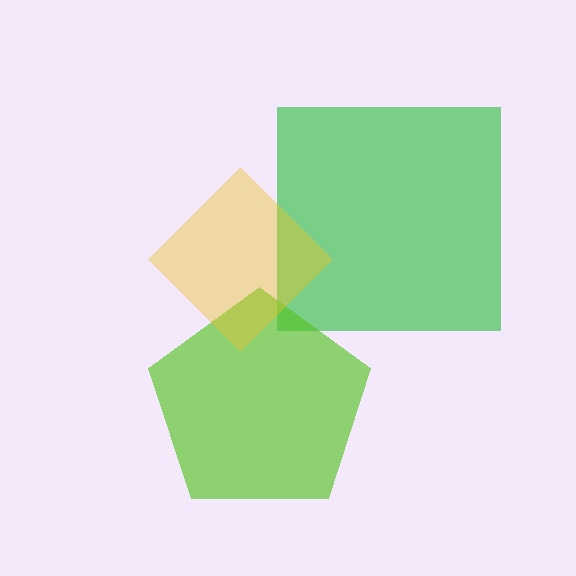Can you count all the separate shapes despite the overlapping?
Yes, there are 3 separate shapes.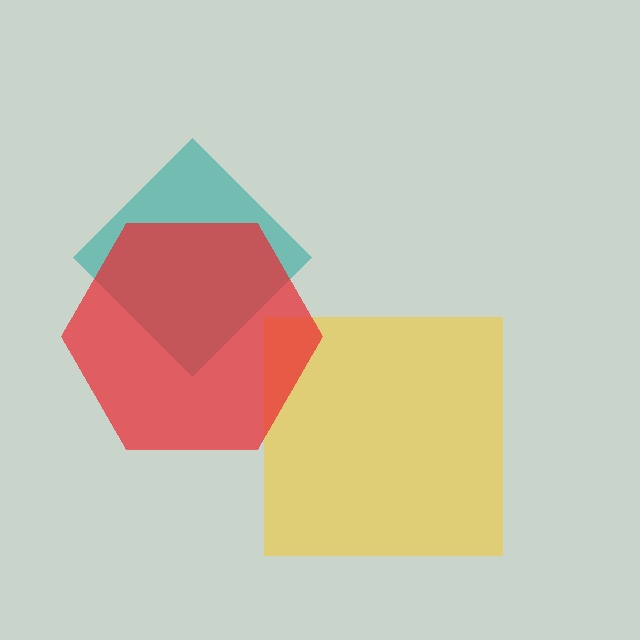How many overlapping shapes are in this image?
There are 3 overlapping shapes in the image.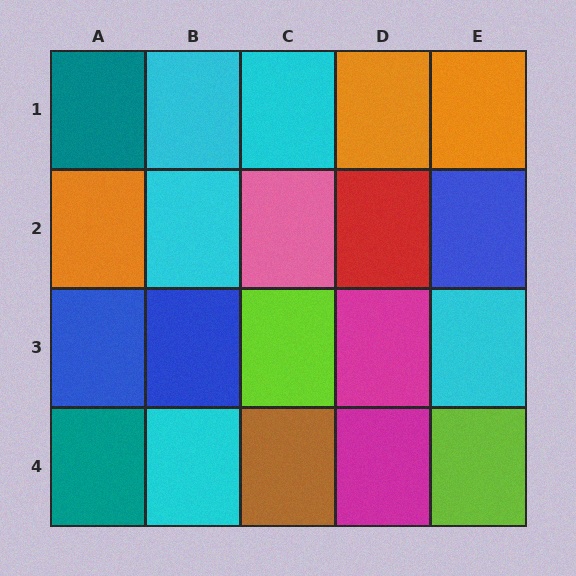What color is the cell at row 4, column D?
Magenta.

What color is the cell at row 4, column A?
Teal.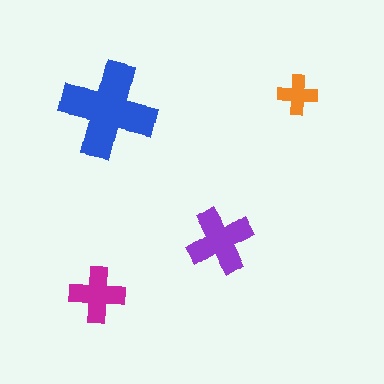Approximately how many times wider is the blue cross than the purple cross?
About 1.5 times wider.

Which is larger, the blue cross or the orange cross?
The blue one.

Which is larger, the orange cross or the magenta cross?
The magenta one.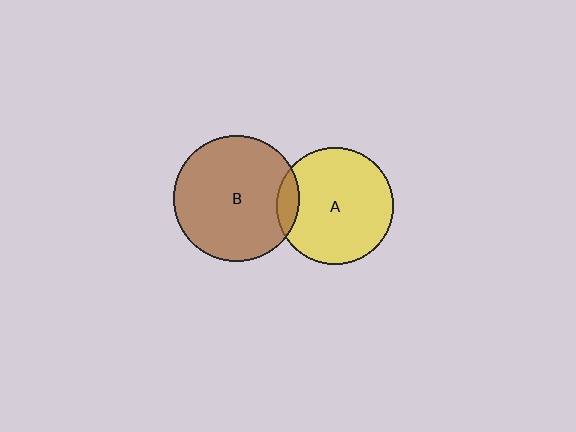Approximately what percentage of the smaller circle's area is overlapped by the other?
Approximately 10%.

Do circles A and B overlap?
Yes.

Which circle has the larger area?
Circle B (brown).